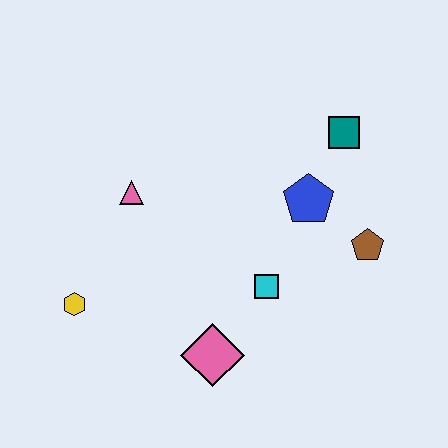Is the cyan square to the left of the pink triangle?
No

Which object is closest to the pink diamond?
The cyan square is closest to the pink diamond.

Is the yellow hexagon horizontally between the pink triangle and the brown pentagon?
No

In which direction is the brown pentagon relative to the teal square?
The brown pentagon is below the teal square.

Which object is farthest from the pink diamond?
The teal square is farthest from the pink diamond.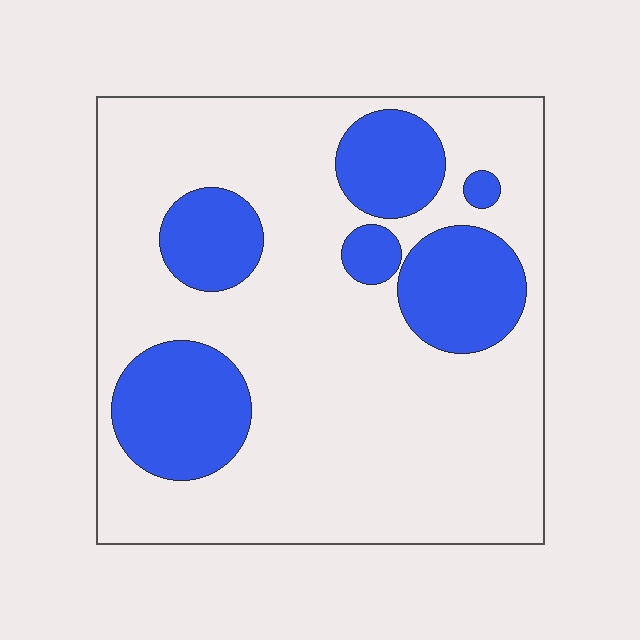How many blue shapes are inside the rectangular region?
6.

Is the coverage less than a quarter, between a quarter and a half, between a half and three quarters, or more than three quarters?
Between a quarter and a half.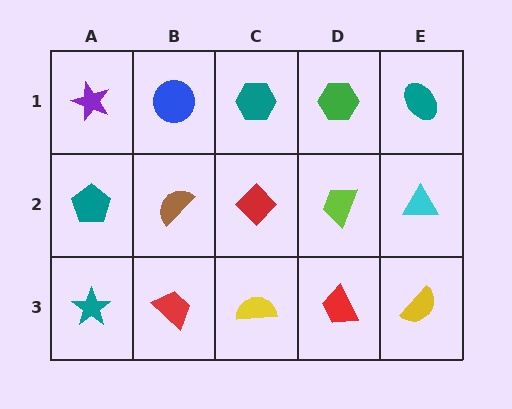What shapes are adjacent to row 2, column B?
A blue circle (row 1, column B), a red trapezoid (row 3, column B), a teal pentagon (row 2, column A), a red diamond (row 2, column C).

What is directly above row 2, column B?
A blue circle.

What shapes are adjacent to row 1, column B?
A brown semicircle (row 2, column B), a purple star (row 1, column A), a teal hexagon (row 1, column C).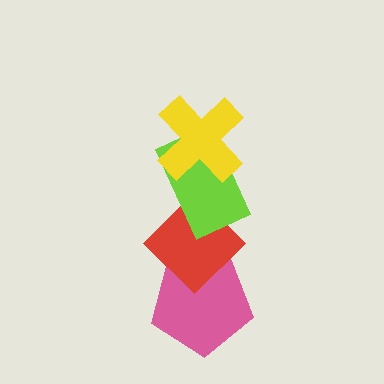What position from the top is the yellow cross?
The yellow cross is 1st from the top.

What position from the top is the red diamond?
The red diamond is 3rd from the top.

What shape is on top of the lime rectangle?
The yellow cross is on top of the lime rectangle.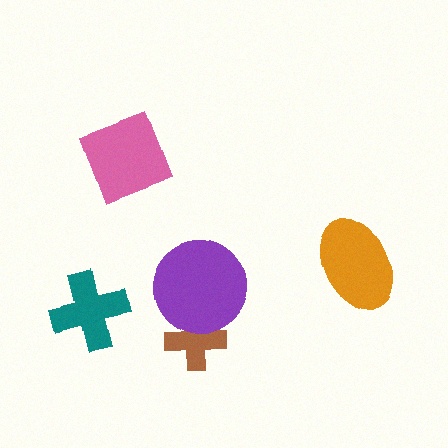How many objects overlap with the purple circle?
1 object overlaps with the purple circle.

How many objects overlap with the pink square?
0 objects overlap with the pink square.